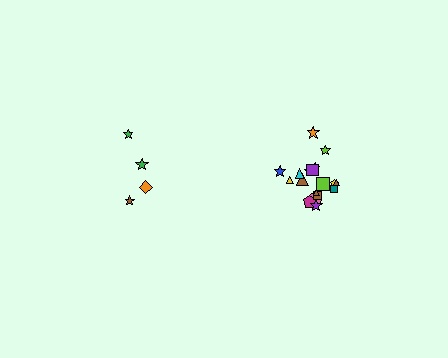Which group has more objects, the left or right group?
The right group.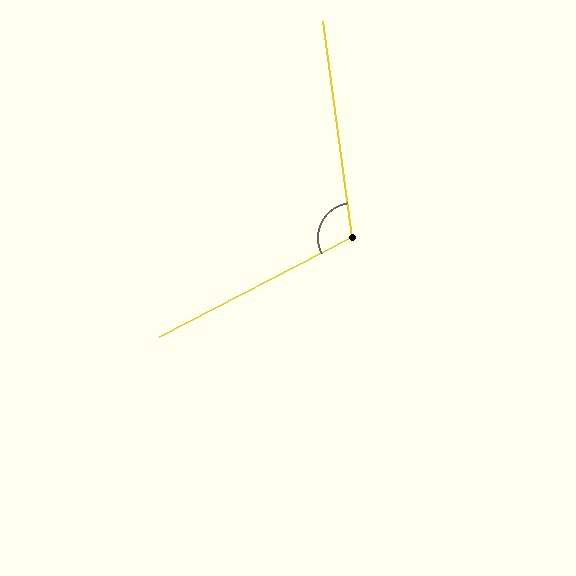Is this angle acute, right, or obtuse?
It is obtuse.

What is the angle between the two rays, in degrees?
Approximately 109 degrees.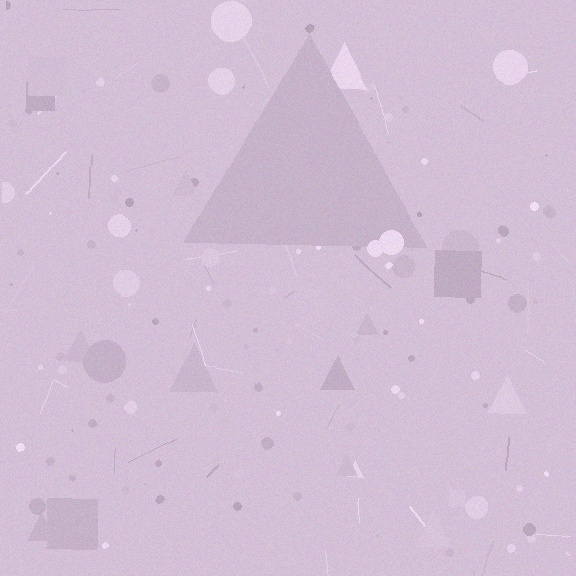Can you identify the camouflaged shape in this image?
The camouflaged shape is a triangle.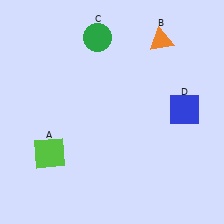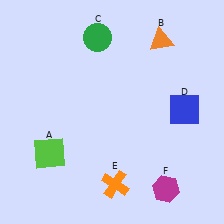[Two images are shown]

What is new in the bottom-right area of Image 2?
An orange cross (E) was added in the bottom-right area of Image 2.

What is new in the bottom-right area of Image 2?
A magenta hexagon (F) was added in the bottom-right area of Image 2.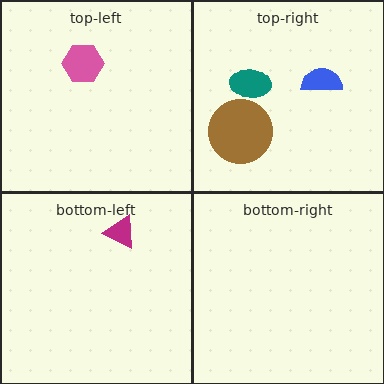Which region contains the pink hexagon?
The top-left region.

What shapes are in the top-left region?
The pink hexagon.